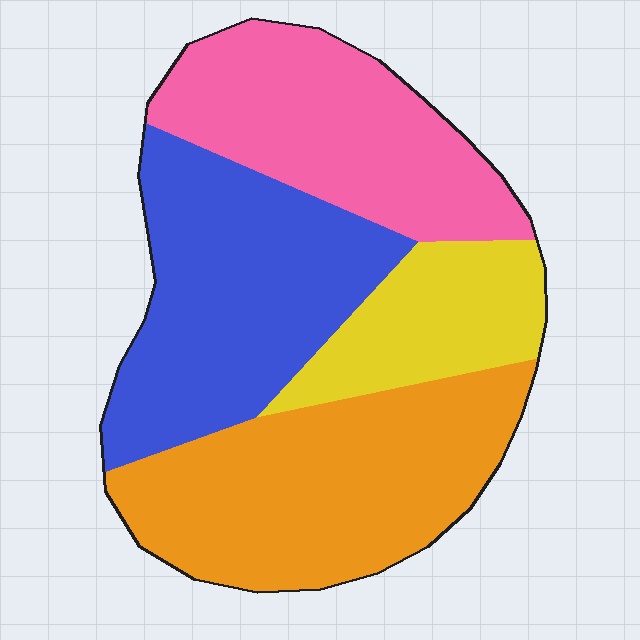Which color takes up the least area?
Yellow, at roughly 15%.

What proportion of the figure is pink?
Pink takes up about one quarter (1/4) of the figure.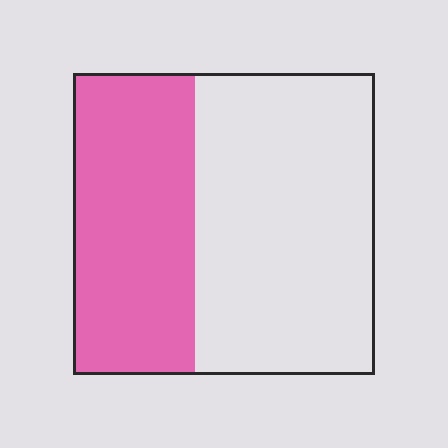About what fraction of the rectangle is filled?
About two fifths (2/5).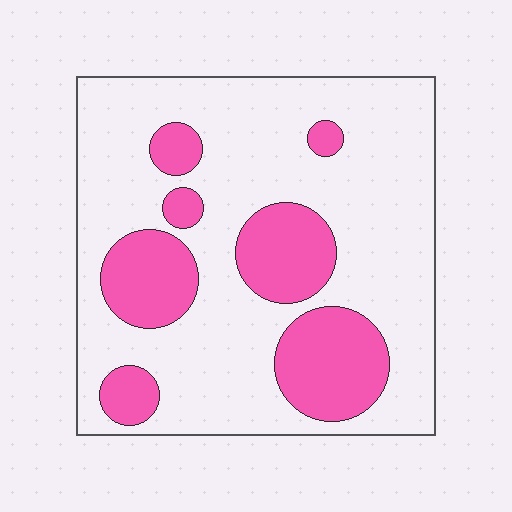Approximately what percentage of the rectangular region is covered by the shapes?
Approximately 25%.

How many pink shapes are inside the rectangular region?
7.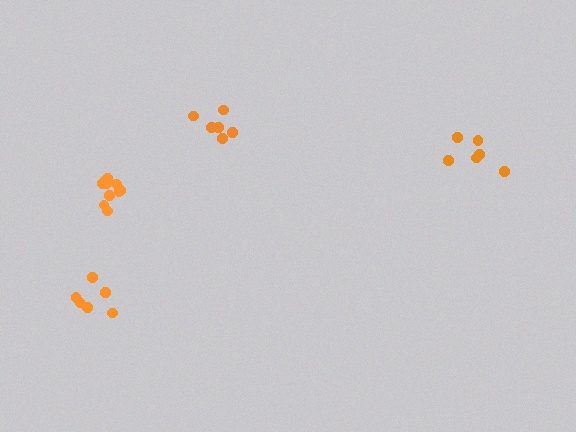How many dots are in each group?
Group 1: 6 dots, Group 2: 6 dots, Group 3: 10 dots, Group 4: 6 dots (28 total).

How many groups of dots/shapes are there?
There are 4 groups.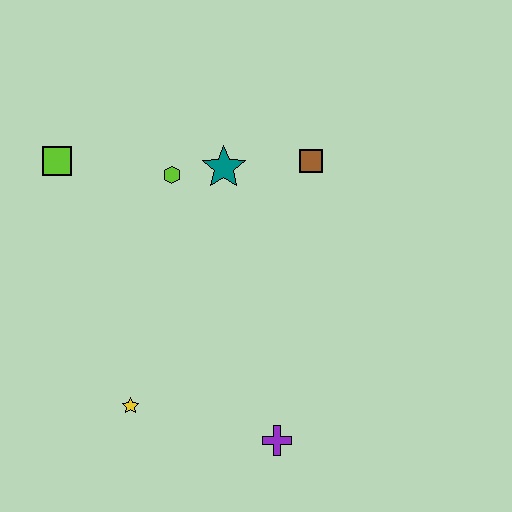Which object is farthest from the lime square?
The purple cross is farthest from the lime square.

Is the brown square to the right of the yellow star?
Yes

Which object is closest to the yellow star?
The purple cross is closest to the yellow star.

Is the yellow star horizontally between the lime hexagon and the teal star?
No